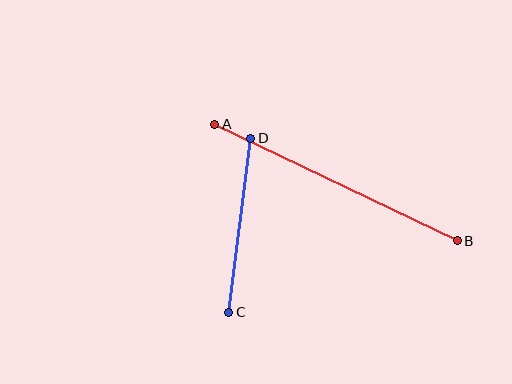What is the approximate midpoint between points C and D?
The midpoint is at approximately (240, 225) pixels.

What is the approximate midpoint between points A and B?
The midpoint is at approximately (336, 182) pixels.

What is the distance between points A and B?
The distance is approximately 269 pixels.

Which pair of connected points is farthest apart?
Points A and B are farthest apart.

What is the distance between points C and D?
The distance is approximately 176 pixels.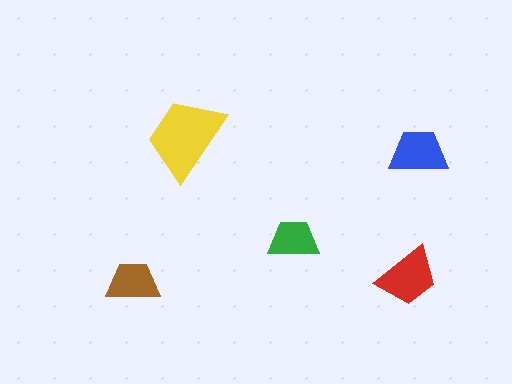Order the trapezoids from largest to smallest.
the yellow one, the red one, the blue one, the brown one, the green one.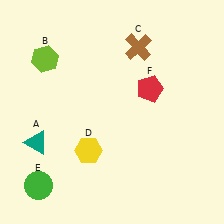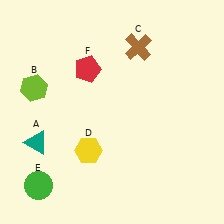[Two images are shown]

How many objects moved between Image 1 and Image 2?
2 objects moved between the two images.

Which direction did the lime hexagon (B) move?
The lime hexagon (B) moved down.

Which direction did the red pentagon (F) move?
The red pentagon (F) moved left.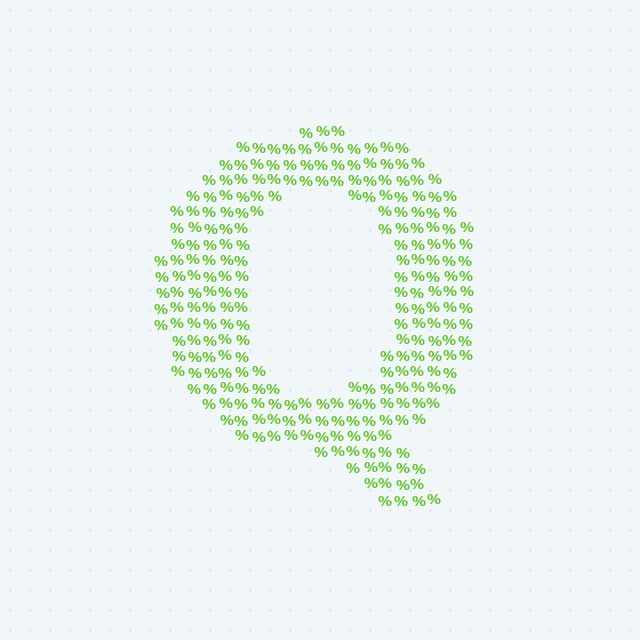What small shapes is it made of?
It is made of small percent signs.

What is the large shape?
The large shape is the letter Q.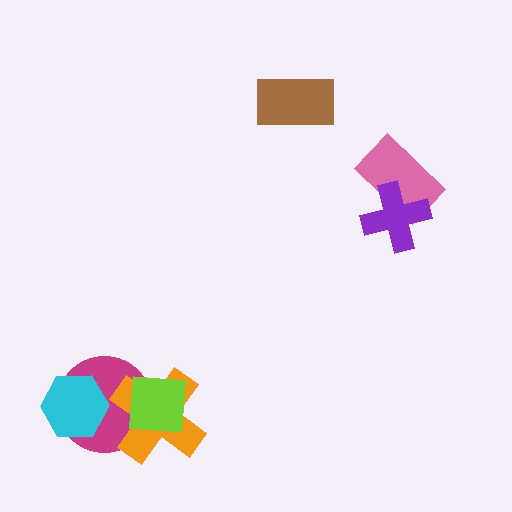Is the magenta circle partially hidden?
Yes, it is partially covered by another shape.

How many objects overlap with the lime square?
2 objects overlap with the lime square.